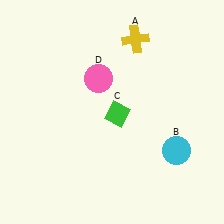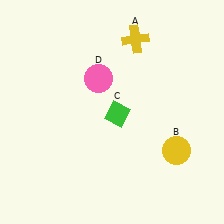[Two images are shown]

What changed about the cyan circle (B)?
In Image 1, B is cyan. In Image 2, it changed to yellow.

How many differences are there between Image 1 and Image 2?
There is 1 difference between the two images.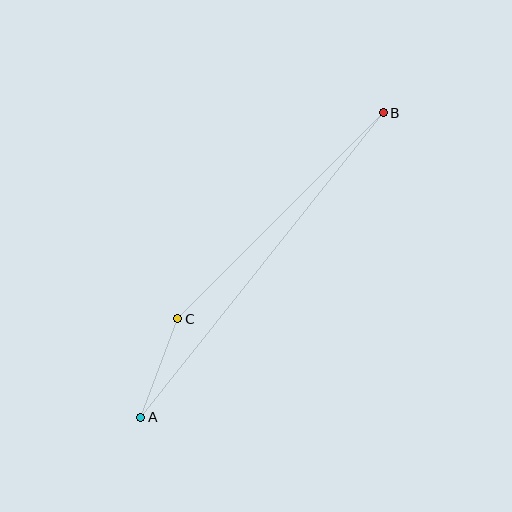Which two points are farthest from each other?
Points A and B are farthest from each other.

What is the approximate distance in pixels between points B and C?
The distance between B and C is approximately 291 pixels.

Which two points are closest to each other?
Points A and C are closest to each other.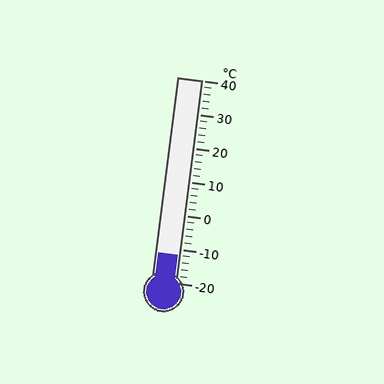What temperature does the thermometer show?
The thermometer shows approximately -12°C.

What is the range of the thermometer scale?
The thermometer scale ranges from -20°C to 40°C.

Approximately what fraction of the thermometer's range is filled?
The thermometer is filled to approximately 15% of its range.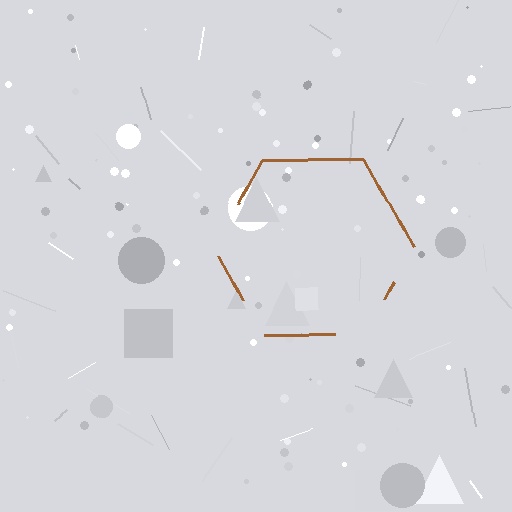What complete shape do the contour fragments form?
The contour fragments form a hexagon.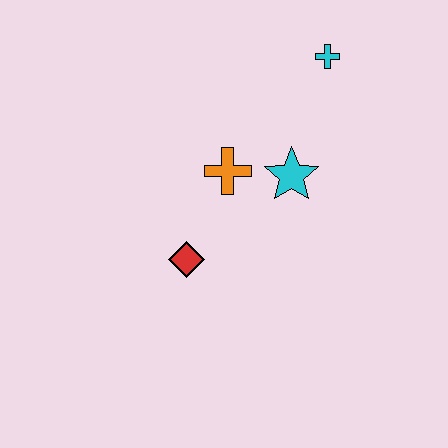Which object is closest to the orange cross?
The cyan star is closest to the orange cross.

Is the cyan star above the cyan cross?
No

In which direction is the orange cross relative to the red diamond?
The orange cross is above the red diamond.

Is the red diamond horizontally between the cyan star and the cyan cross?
No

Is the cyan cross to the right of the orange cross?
Yes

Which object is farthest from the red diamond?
The cyan cross is farthest from the red diamond.